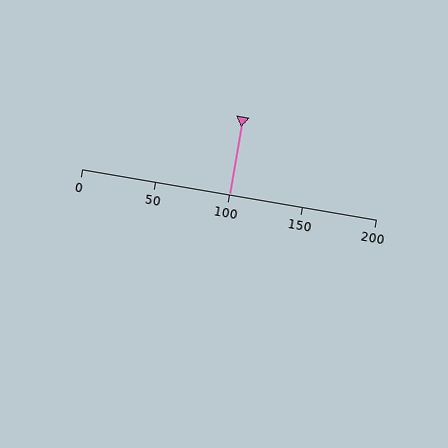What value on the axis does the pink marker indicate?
The marker indicates approximately 100.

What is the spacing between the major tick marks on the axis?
The major ticks are spaced 50 apart.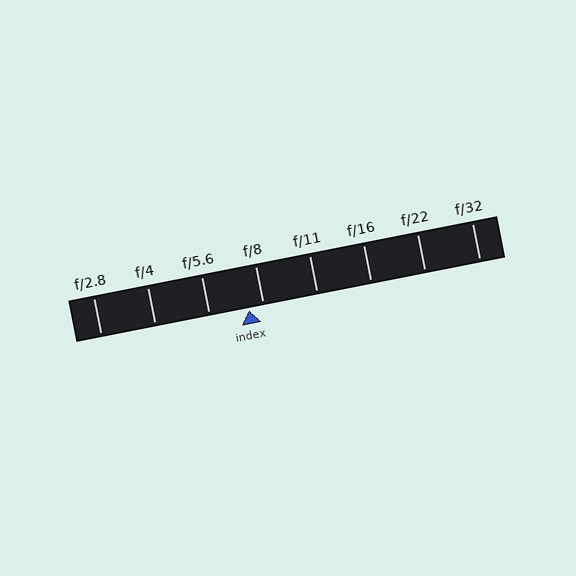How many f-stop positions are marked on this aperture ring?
There are 8 f-stop positions marked.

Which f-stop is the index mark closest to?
The index mark is closest to f/8.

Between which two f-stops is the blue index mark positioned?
The index mark is between f/5.6 and f/8.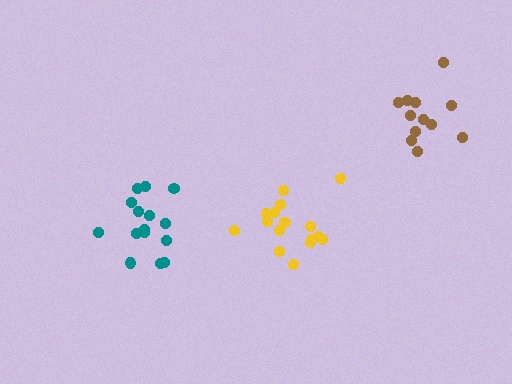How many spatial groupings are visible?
There are 3 spatial groupings.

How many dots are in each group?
Group 1: 12 dots, Group 2: 15 dots, Group 3: 16 dots (43 total).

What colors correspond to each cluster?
The clusters are colored: brown, teal, yellow.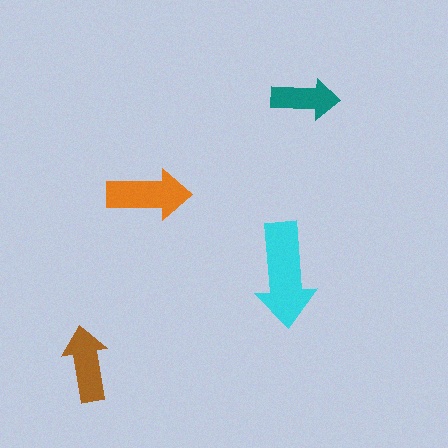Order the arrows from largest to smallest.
the cyan one, the orange one, the brown one, the teal one.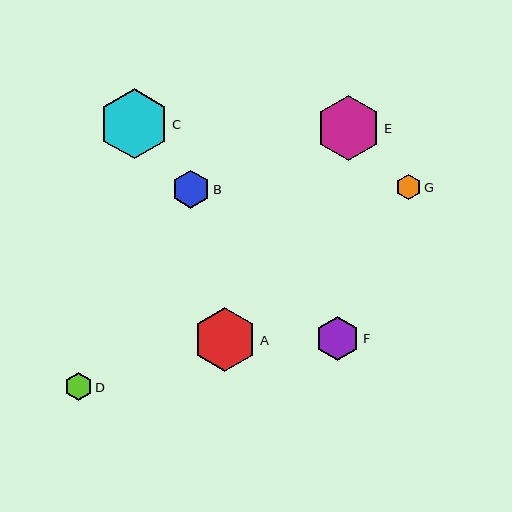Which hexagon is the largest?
Hexagon C is the largest with a size of approximately 70 pixels.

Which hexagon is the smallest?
Hexagon G is the smallest with a size of approximately 25 pixels.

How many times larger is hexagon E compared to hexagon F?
Hexagon E is approximately 1.5 times the size of hexagon F.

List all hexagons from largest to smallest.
From largest to smallest: C, E, A, F, B, D, G.